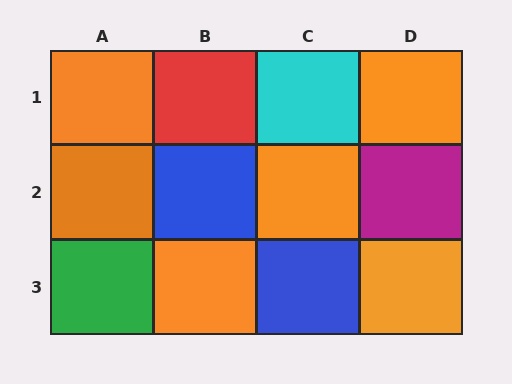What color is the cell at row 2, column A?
Orange.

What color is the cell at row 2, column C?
Orange.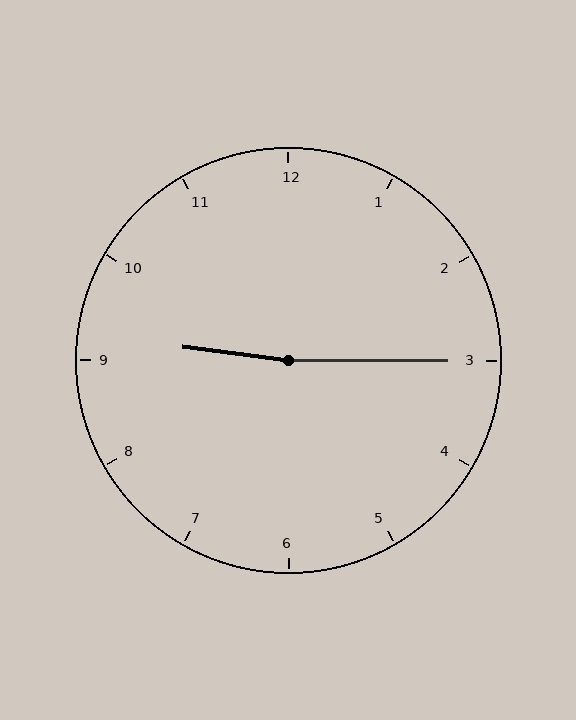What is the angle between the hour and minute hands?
Approximately 172 degrees.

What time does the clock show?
9:15.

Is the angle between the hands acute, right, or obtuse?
It is obtuse.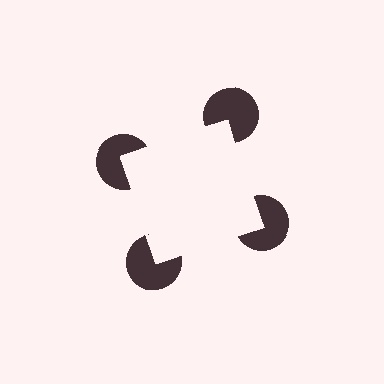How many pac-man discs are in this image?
There are 4 — one at each vertex of the illusory square.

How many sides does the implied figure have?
4 sides.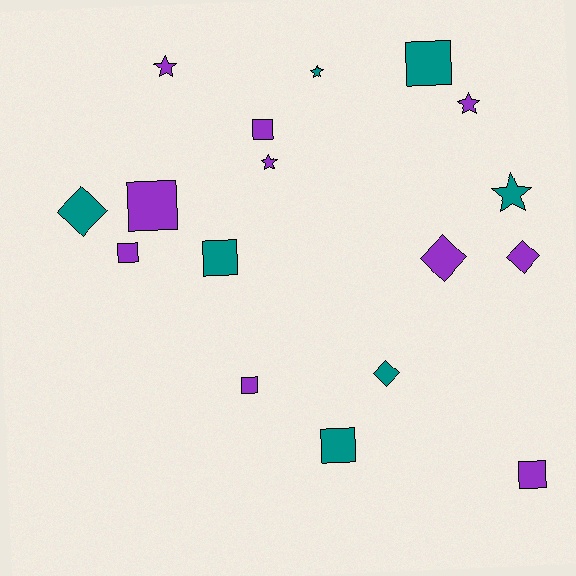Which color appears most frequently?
Purple, with 10 objects.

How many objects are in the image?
There are 17 objects.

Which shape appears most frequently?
Square, with 8 objects.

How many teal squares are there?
There are 3 teal squares.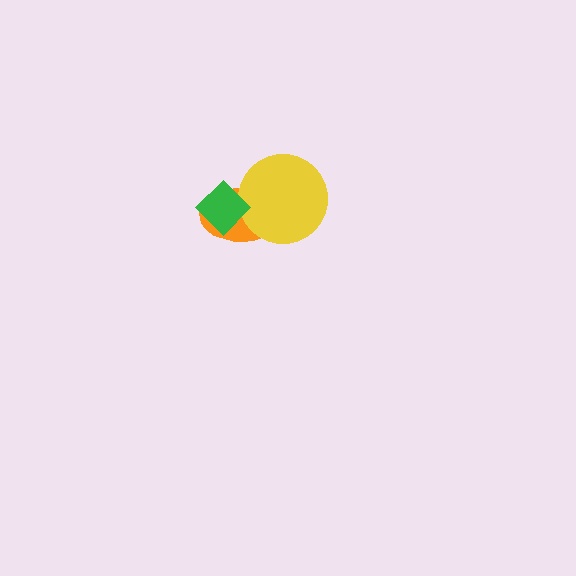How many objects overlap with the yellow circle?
2 objects overlap with the yellow circle.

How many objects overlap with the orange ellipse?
2 objects overlap with the orange ellipse.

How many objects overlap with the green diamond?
2 objects overlap with the green diamond.